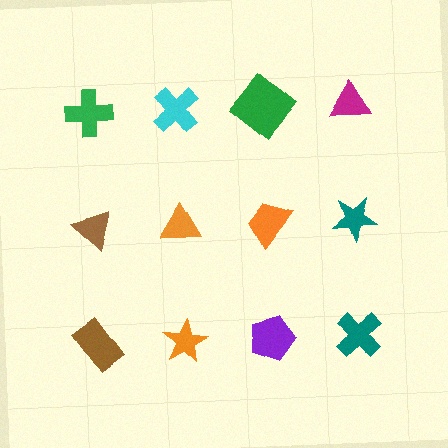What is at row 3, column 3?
A purple pentagon.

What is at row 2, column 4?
A teal star.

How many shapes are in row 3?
4 shapes.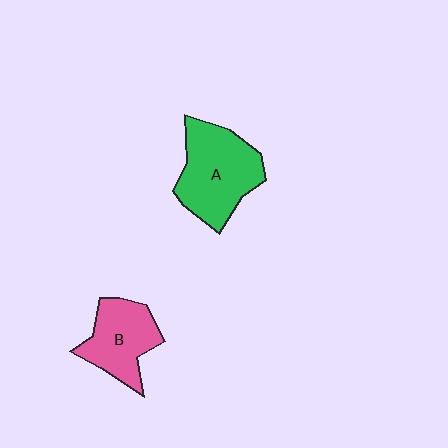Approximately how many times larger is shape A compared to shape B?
Approximately 1.4 times.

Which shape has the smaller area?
Shape B (pink).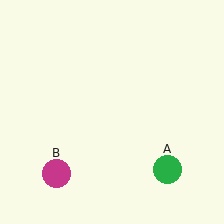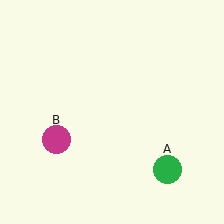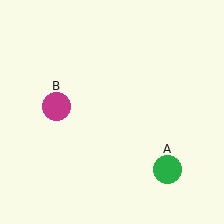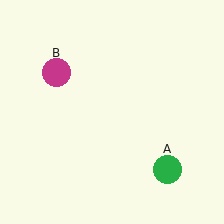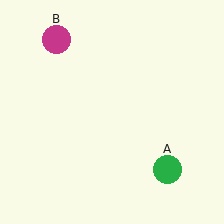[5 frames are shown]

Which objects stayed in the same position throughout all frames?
Green circle (object A) remained stationary.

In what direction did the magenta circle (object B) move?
The magenta circle (object B) moved up.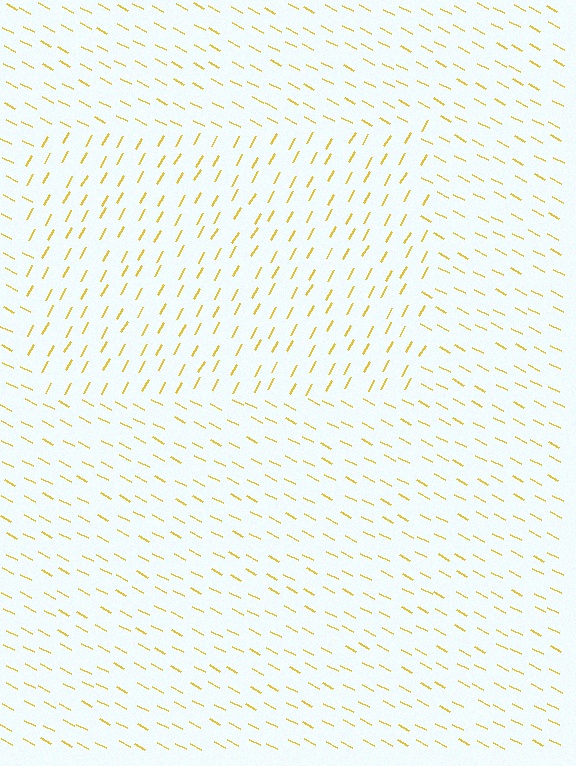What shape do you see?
I see a rectangle.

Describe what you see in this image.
The image is filled with small yellow line segments. A rectangle region in the image has lines oriented differently from the surrounding lines, creating a visible texture boundary.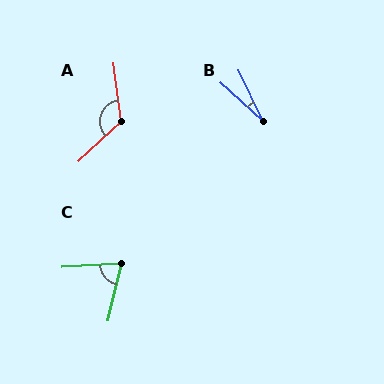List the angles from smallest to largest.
B (23°), C (73°), A (125°).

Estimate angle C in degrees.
Approximately 73 degrees.